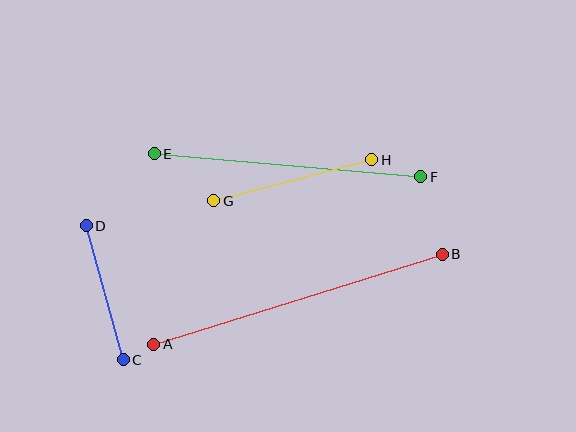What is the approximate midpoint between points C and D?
The midpoint is at approximately (105, 293) pixels.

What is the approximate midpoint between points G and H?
The midpoint is at approximately (293, 180) pixels.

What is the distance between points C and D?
The distance is approximately 139 pixels.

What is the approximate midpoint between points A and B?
The midpoint is at approximately (298, 299) pixels.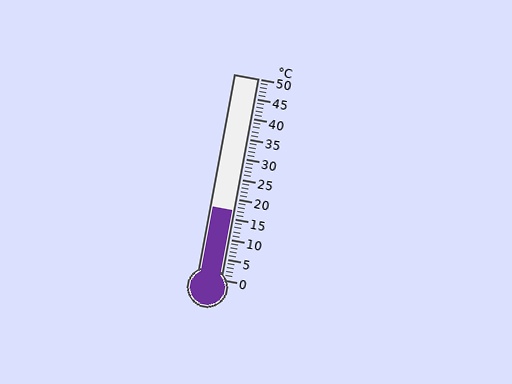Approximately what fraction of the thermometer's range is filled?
The thermometer is filled to approximately 35% of its range.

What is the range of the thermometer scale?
The thermometer scale ranges from 0°C to 50°C.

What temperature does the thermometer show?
The thermometer shows approximately 17°C.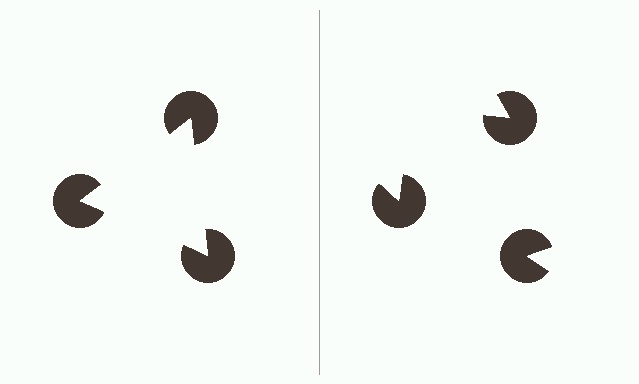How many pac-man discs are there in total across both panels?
6 — 3 on each side.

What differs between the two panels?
The pac-man discs are positioned identically on both sides; only the wedge orientations differ. On the left they align to a triangle; on the right they are misaligned.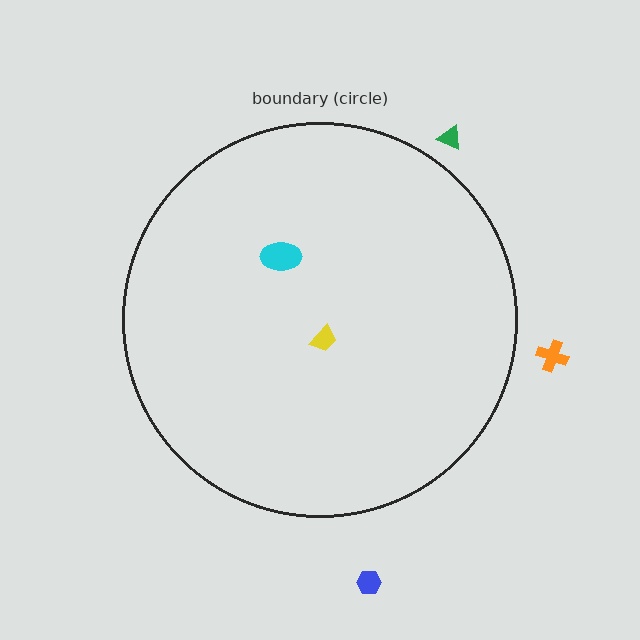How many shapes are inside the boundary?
2 inside, 3 outside.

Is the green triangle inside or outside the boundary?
Outside.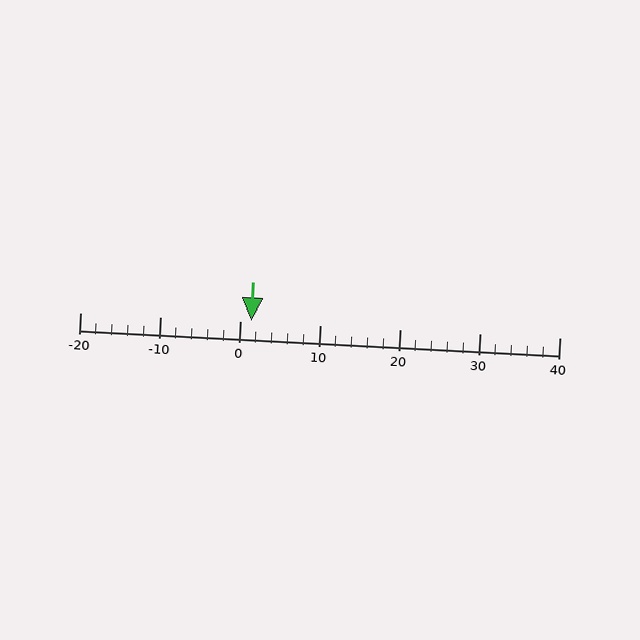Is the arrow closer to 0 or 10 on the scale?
The arrow is closer to 0.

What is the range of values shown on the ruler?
The ruler shows values from -20 to 40.